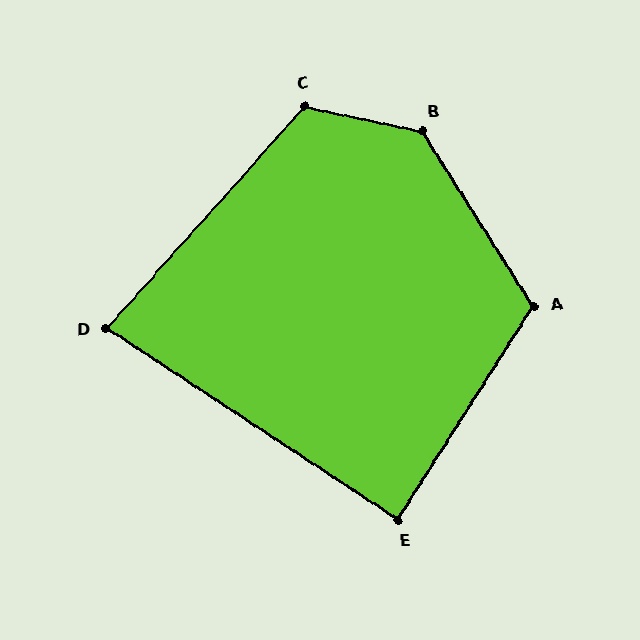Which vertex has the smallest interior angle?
D, at approximately 81 degrees.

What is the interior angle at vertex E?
Approximately 89 degrees (approximately right).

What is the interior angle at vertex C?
Approximately 120 degrees (obtuse).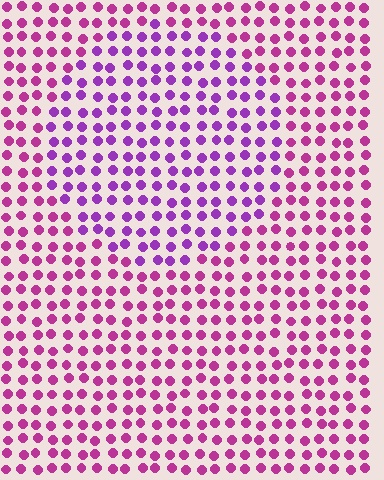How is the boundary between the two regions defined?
The boundary is defined purely by a slight shift in hue (about 31 degrees). Spacing, size, and orientation are identical on both sides.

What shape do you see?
I see a circle.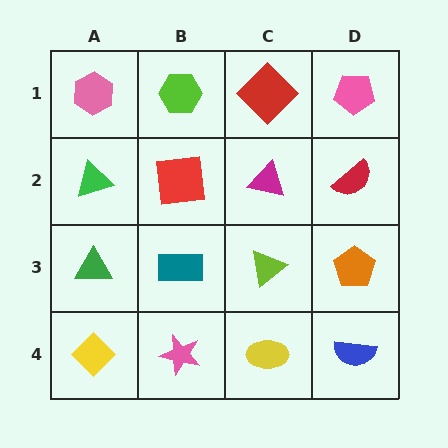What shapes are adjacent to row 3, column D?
A red semicircle (row 2, column D), a blue semicircle (row 4, column D), a lime triangle (row 3, column C).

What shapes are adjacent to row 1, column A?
A green triangle (row 2, column A), a lime hexagon (row 1, column B).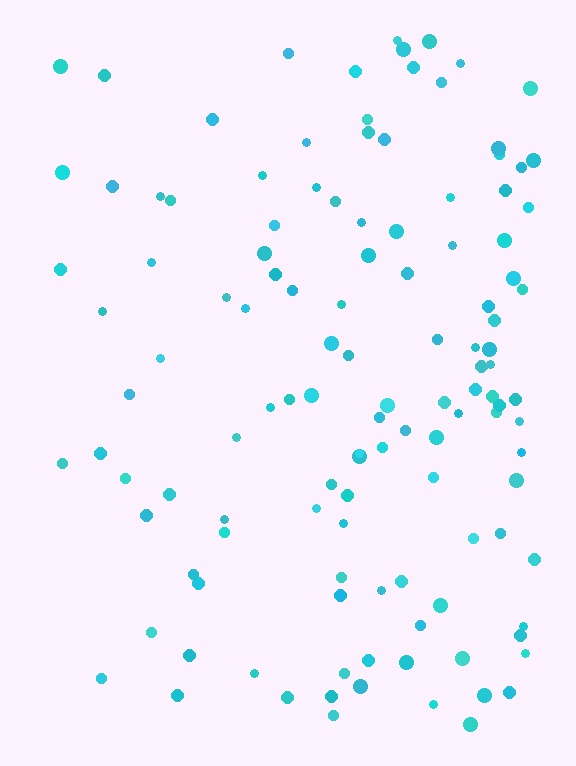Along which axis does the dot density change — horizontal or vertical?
Horizontal.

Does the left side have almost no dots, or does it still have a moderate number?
Still a moderate number, just noticeably fewer than the right.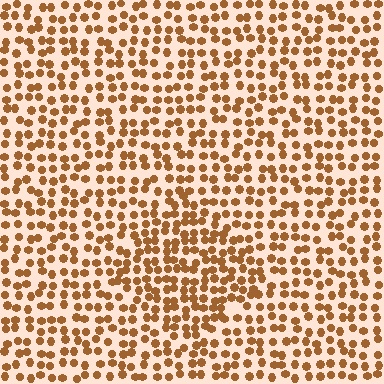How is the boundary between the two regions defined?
The boundary is defined by a change in element density (approximately 1.5x ratio). All elements are the same color, size, and shape.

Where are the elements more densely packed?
The elements are more densely packed inside the diamond boundary.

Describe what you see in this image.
The image contains small brown elements arranged at two different densities. A diamond-shaped region is visible where the elements are more densely packed than the surrounding area.